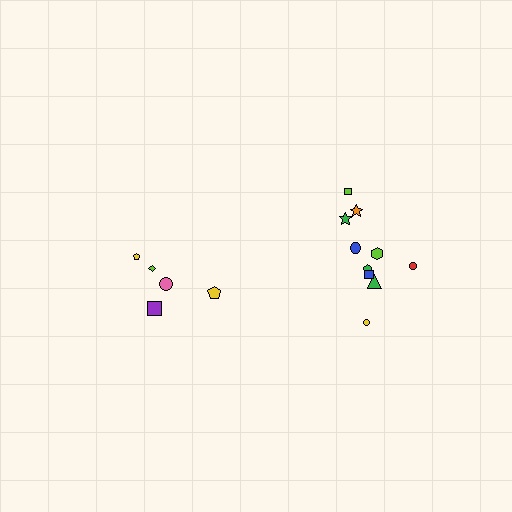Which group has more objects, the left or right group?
The right group.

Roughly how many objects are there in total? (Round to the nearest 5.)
Roughly 15 objects in total.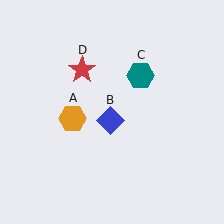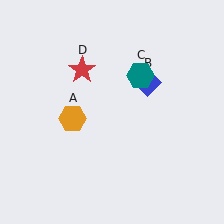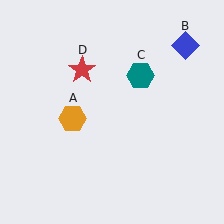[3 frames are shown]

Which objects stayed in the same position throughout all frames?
Orange hexagon (object A) and teal hexagon (object C) and red star (object D) remained stationary.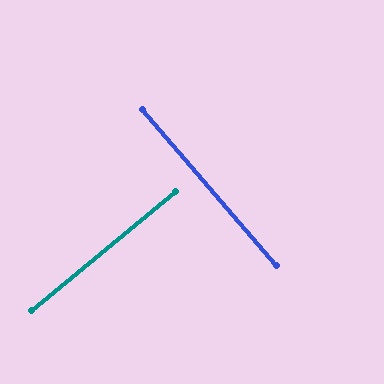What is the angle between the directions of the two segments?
Approximately 89 degrees.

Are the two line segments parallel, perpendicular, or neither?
Perpendicular — they meet at approximately 89°.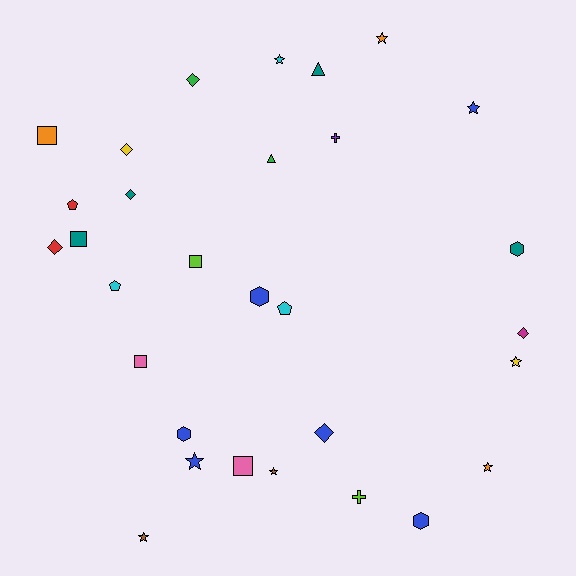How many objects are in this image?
There are 30 objects.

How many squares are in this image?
There are 5 squares.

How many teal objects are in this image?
There are 4 teal objects.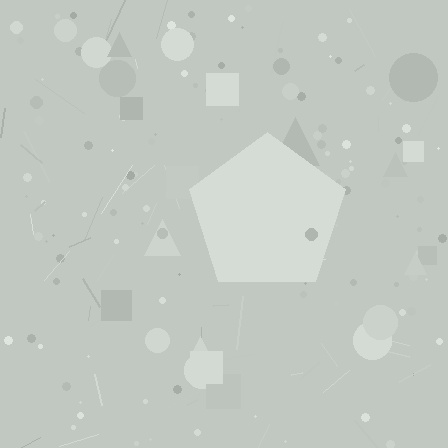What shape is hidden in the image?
A pentagon is hidden in the image.